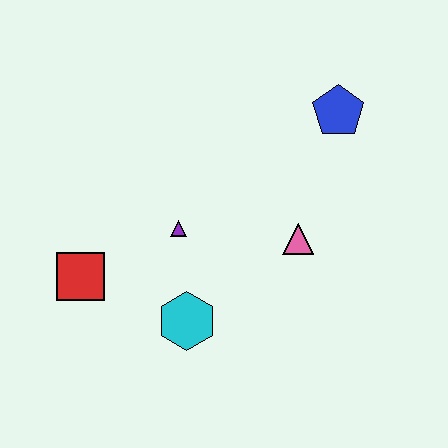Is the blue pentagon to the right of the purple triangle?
Yes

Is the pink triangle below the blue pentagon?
Yes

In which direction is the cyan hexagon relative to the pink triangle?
The cyan hexagon is to the left of the pink triangle.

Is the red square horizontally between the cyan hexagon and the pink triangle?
No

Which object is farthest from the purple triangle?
The blue pentagon is farthest from the purple triangle.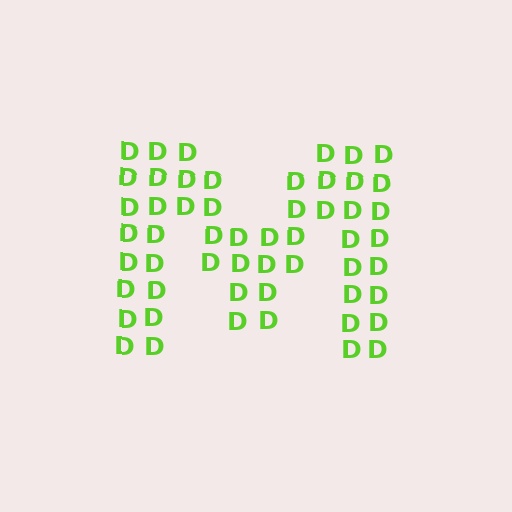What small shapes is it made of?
It is made of small letter D's.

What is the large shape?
The large shape is the letter M.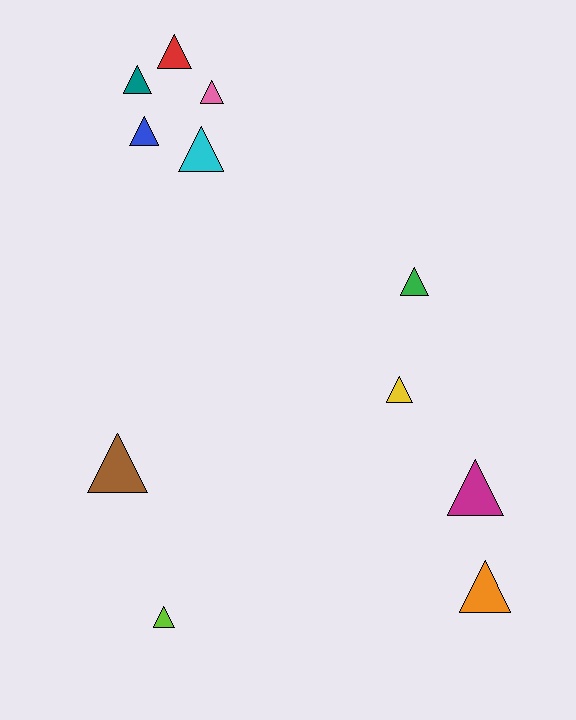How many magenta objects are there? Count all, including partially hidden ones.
There is 1 magenta object.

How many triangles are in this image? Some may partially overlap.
There are 11 triangles.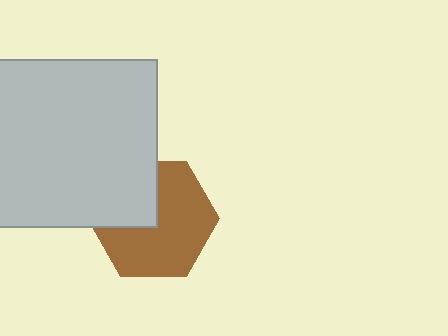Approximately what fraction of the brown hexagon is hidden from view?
Roughly 32% of the brown hexagon is hidden behind the light gray square.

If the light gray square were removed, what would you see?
You would see the complete brown hexagon.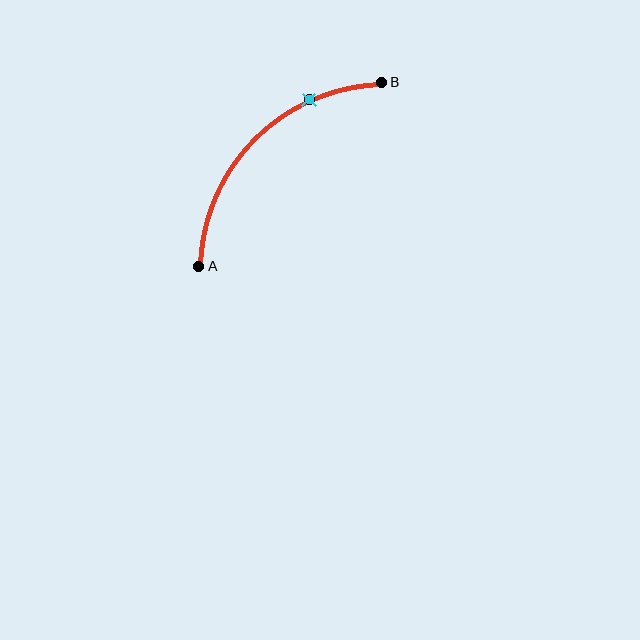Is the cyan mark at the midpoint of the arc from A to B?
No. The cyan mark lies on the arc but is closer to endpoint B. The arc midpoint would be at the point on the curve equidistant along the arc from both A and B.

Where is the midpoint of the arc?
The arc midpoint is the point on the curve farthest from the straight line joining A and B. It sits above and to the left of that line.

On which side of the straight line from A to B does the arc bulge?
The arc bulges above and to the left of the straight line connecting A and B.